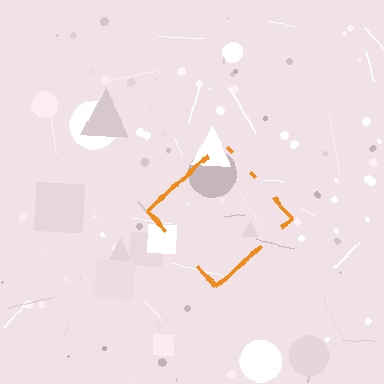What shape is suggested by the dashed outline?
The dashed outline suggests a diamond.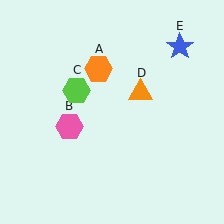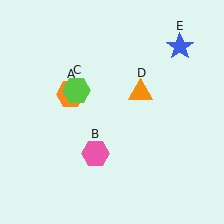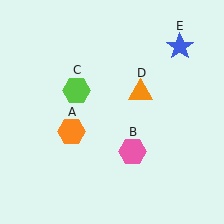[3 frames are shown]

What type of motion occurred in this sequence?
The orange hexagon (object A), pink hexagon (object B) rotated counterclockwise around the center of the scene.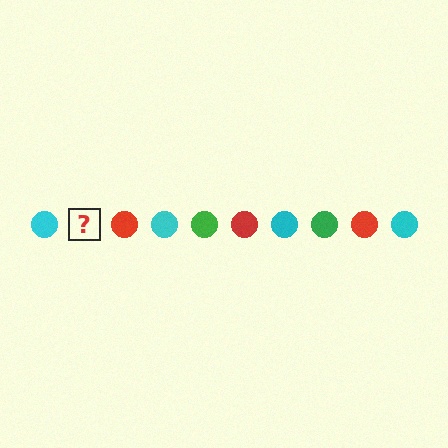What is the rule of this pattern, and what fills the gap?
The rule is that the pattern cycles through cyan, green, red circles. The gap should be filled with a green circle.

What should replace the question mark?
The question mark should be replaced with a green circle.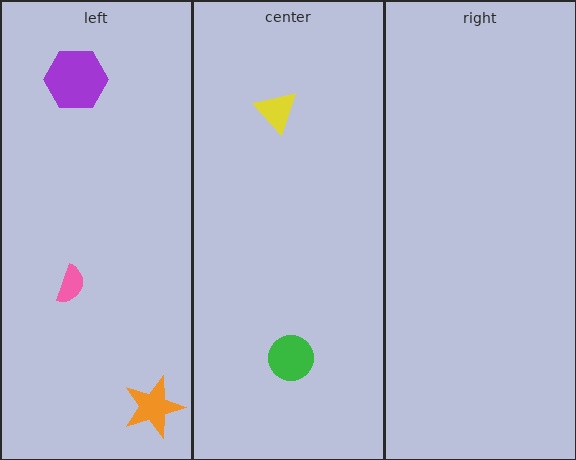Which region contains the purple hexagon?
The left region.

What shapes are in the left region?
The purple hexagon, the pink semicircle, the orange star.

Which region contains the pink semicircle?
The left region.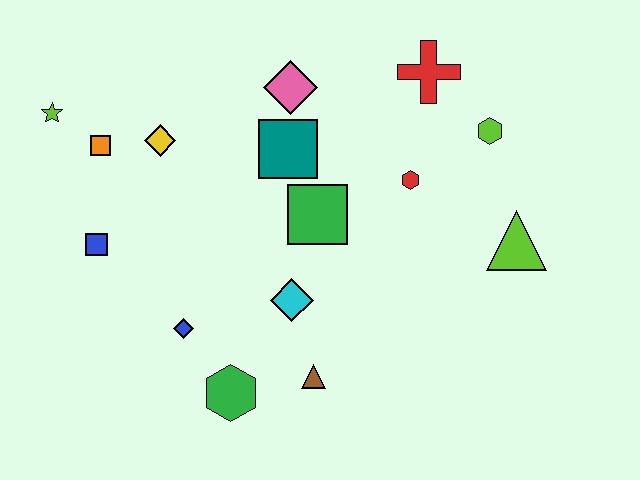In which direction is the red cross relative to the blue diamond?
The red cross is above the blue diamond.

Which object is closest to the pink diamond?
The teal square is closest to the pink diamond.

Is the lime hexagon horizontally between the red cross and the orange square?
No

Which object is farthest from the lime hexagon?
The lime star is farthest from the lime hexagon.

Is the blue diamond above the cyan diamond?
No